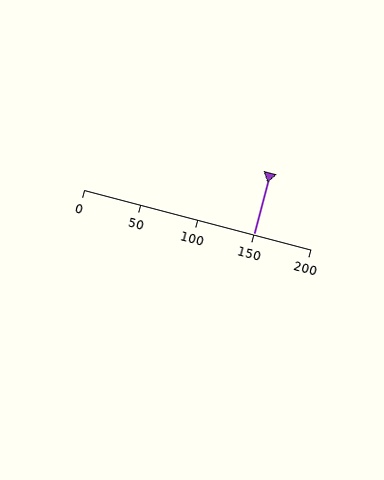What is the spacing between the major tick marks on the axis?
The major ticks are spaced 50 apart.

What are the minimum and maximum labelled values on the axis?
The axis runs from 0 to 200.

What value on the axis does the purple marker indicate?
The marker indicates approximately 150.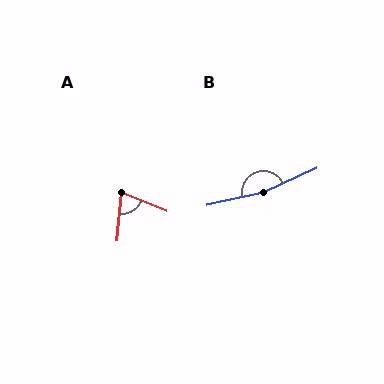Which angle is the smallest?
A, at approximately 73 degrees.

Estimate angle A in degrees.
Approximately 73 degrees.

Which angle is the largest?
B, at approximately 168 degrees.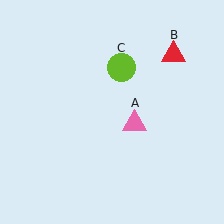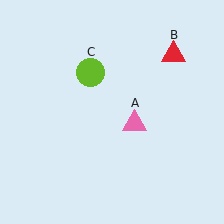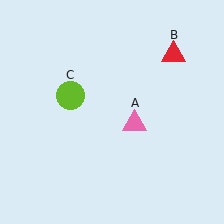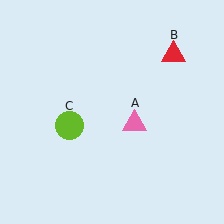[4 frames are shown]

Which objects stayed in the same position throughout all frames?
Pink triangle (object A) and red triangle (object B) remained stationary.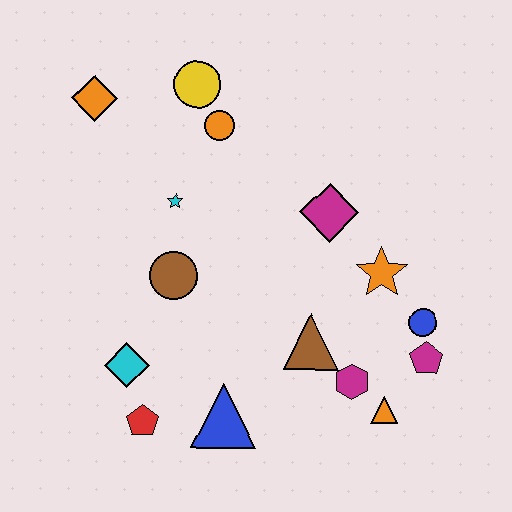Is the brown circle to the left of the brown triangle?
Yes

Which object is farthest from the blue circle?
The orange diamond is farthest from the blue circle.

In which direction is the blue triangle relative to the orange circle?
The blue triangle is below the orange circle.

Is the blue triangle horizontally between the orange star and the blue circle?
No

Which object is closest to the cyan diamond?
The red pentagon is closest to the cyan diamond.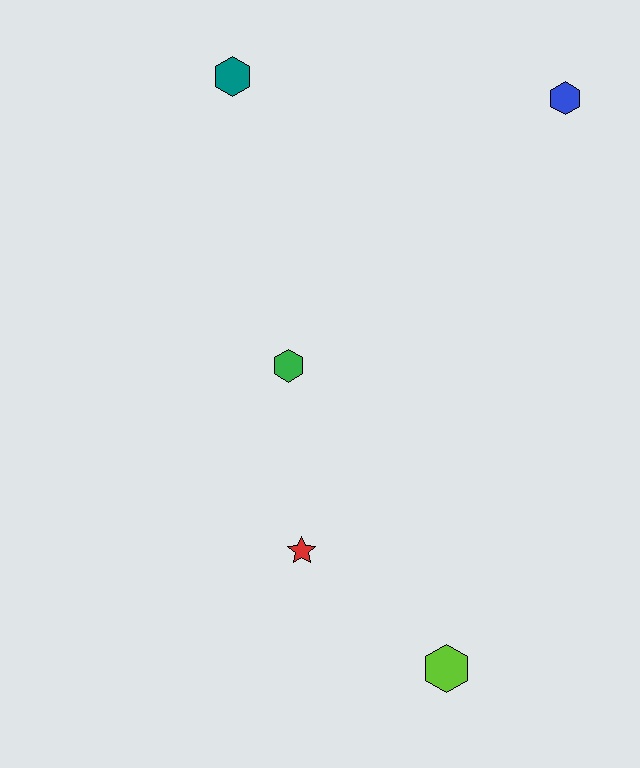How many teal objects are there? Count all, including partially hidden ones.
There is 1 teal object.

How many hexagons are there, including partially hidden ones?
There are 4 hexagons.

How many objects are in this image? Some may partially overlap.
There are 5 objects.